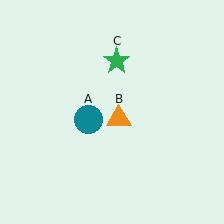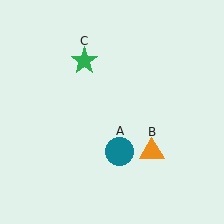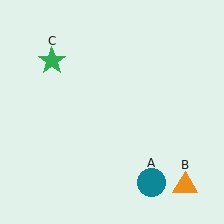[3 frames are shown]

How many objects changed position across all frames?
3 objects changed position: teal circle (object A), orange triangle (object B), green star (object C).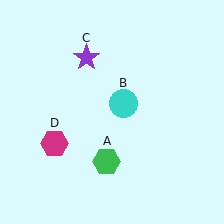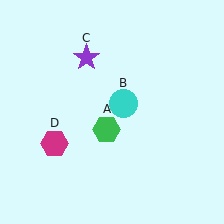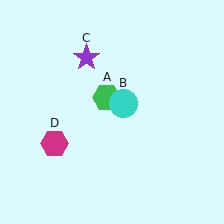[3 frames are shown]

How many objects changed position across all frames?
1 object changed position: green hexagon (object A).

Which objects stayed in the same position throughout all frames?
Cyan circle (object B) and purple star (object C) and magenta hexagon (object D) remained stationary.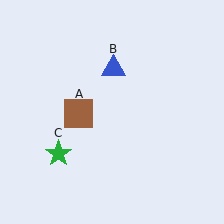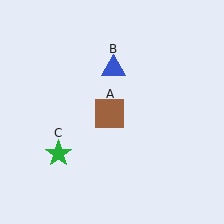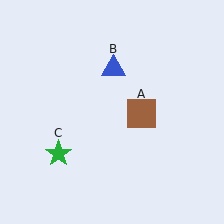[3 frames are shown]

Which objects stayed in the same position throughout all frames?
Blue triangle (object B) and green star (object C) remained stationary.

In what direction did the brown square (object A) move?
The brown square (object A) moved right.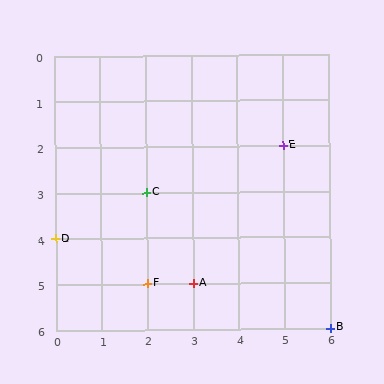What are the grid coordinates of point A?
Point A is at grid coordinates (3, 5).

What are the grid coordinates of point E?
Point E is at grid coordinates (5, 2).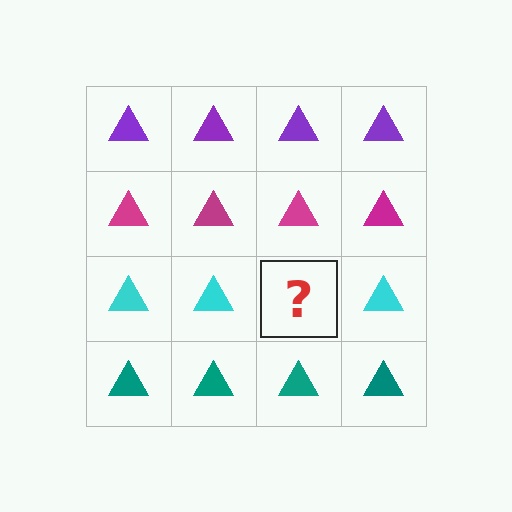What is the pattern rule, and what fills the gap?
The rule is that each row has a consistent color. The gap should be filled with a cyan triangle.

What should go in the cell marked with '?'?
The missing cell should contain a cyan triangle.